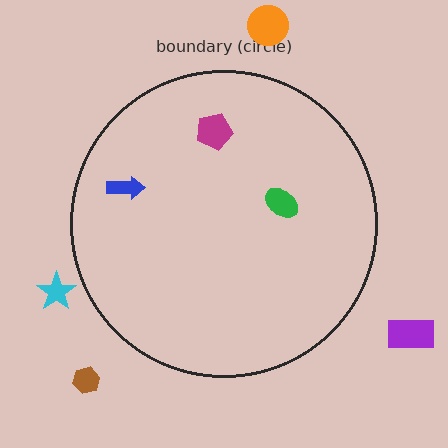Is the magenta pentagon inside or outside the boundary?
Inside.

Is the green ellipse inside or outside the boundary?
Inside.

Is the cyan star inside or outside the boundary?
Outside.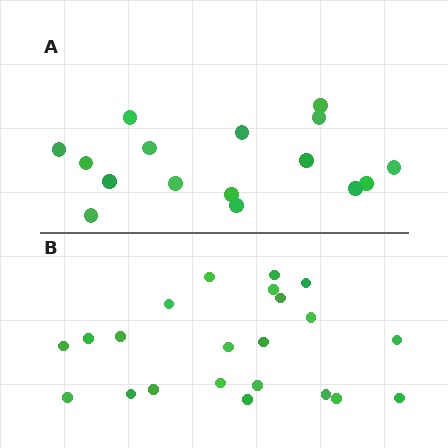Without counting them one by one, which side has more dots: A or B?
Region B (the bottom region) has more dots.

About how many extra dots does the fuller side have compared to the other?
Region B has about 6 more dots than region A.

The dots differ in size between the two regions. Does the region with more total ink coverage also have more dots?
No. Region A has more total ink coverage because its dots are larger, but region B actually contains more individual dots. Total area can be misleading — the number of items is what matters here.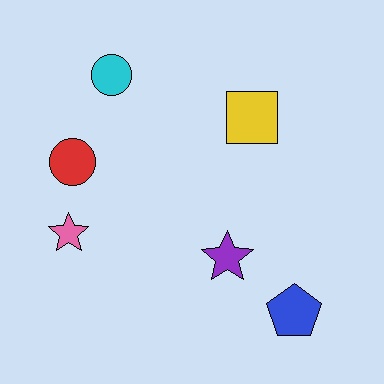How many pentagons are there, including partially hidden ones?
There is 1 pentagon.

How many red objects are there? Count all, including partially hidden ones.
There is 1 red object.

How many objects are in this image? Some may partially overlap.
There are 6 objects.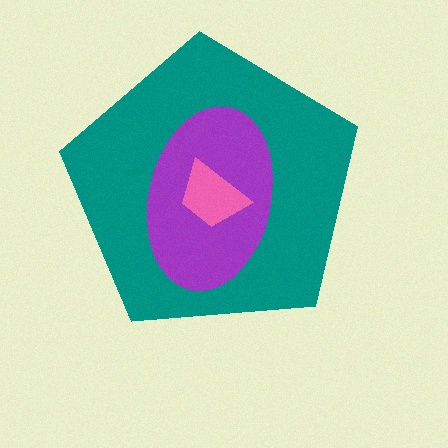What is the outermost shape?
The teal pentagon.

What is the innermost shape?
The pink trapezoid.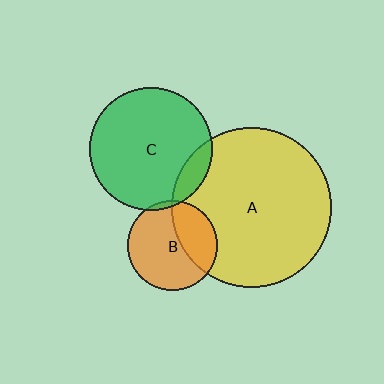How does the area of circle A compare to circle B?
Approximately 3.2 times.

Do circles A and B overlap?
Yes.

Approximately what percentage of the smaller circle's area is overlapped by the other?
Approximately 35%.